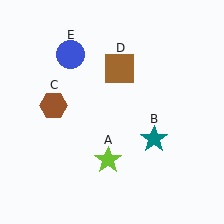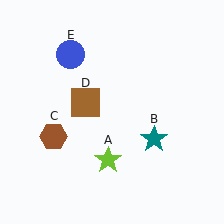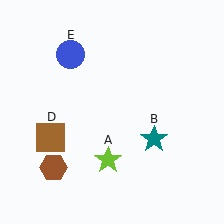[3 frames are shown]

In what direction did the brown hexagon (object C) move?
The brown hexagon (object C) moved down.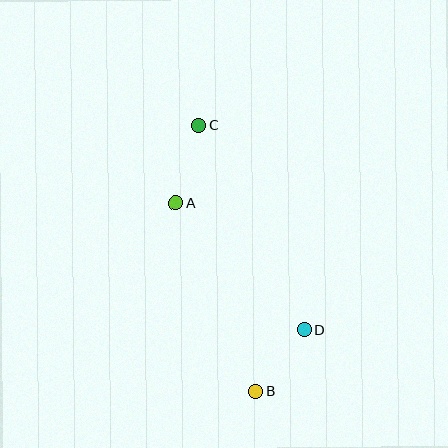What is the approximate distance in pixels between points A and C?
The distance between A and C is approximately 81 pixels.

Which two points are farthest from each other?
Points B and C are farthest from each other.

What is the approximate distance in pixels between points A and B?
The distance between A and B is approximately 204 pixels.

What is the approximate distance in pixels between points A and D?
The distance between A and D is approximately 181 pixels.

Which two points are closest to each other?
Points B and D are closest to each other.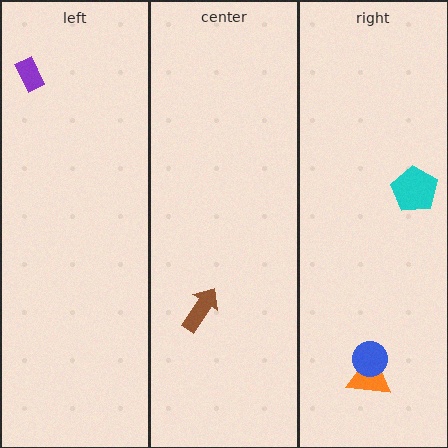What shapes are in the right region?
The cyan pentagon, the orange triangle, the blue circle.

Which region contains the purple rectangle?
The left region.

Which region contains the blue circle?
The right region.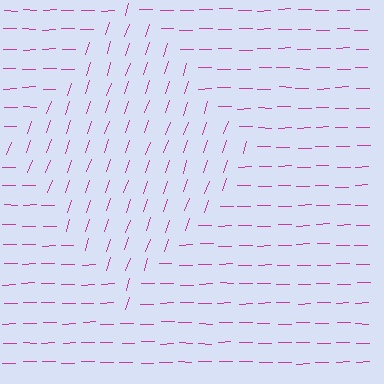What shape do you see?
I see a diamond.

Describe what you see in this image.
The image is filled with small magenta line segments. A diamond region in the image has lines oriented differently from the surrounding lines, creating a visible texture boundary.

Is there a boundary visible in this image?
Yes, there is a texture boundary formed by a change in line orientation.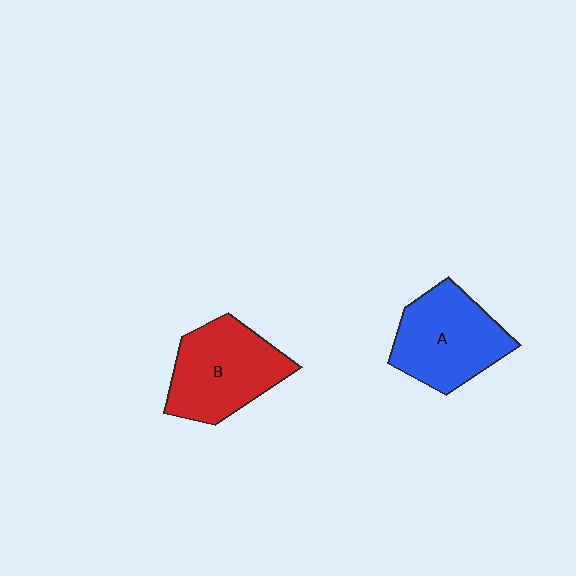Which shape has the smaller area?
Shape A (blue).